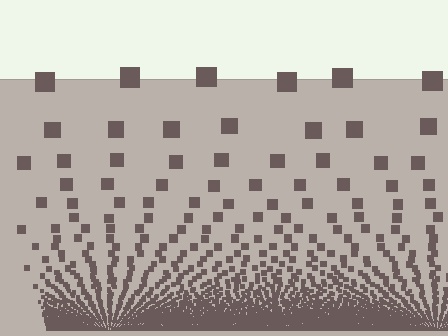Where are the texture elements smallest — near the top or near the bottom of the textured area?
Near the bottom.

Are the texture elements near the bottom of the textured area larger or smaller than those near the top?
Smaller. The gradient is inverted — elements near the bottom are smaller and denser.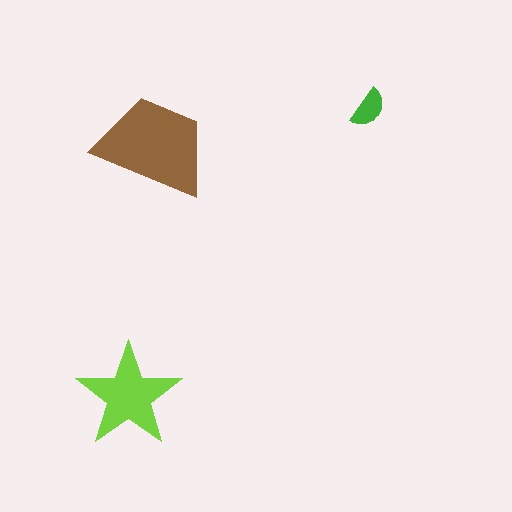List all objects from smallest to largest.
The green semicircle, the lime star, the brown trapezoid.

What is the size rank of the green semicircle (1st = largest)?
3rd.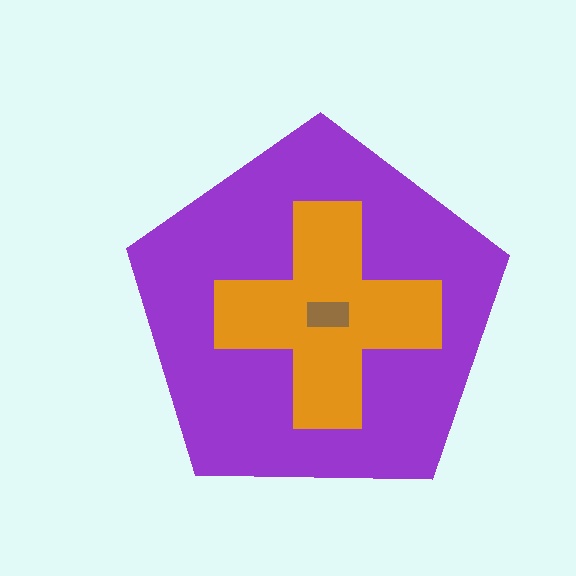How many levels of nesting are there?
3.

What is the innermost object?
The brown rectangle.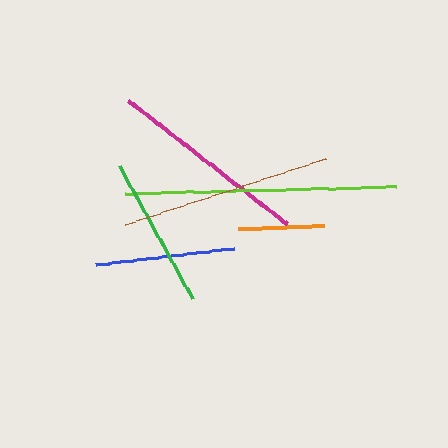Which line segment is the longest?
The lime line is the longest at approximately 271 pixels.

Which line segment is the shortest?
The orange line is the shortest at approximately 86 pixels.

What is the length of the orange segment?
The orange segment is approximately 86 pixels long.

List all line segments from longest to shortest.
From longest to shortest: lime, brown, magenta, green, blue, orange.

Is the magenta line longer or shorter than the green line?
The magenta line is longer than the green line.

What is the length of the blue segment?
The blue segment is approximately 140 pixels long.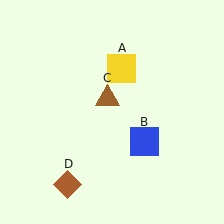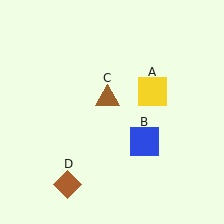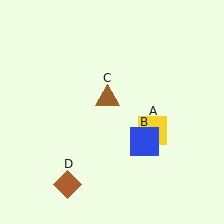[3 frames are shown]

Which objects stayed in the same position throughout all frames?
Blue square (object B) and brown triangle (object C) and brown diamond (object D) remained stationary.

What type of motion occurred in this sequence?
The yellow square (object A) rotated clockwise around the center of the scene.